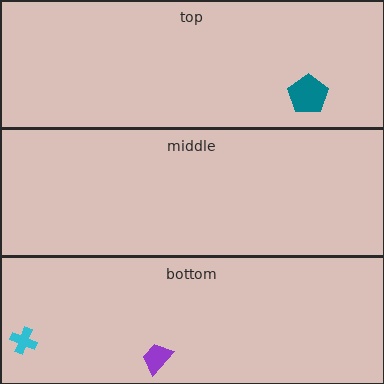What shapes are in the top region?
The teal pentagon.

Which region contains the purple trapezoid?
The bottom region.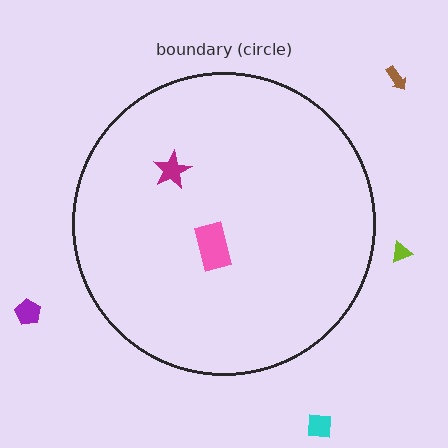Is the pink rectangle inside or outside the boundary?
Inside.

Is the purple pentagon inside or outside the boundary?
Outside.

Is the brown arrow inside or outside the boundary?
Outside.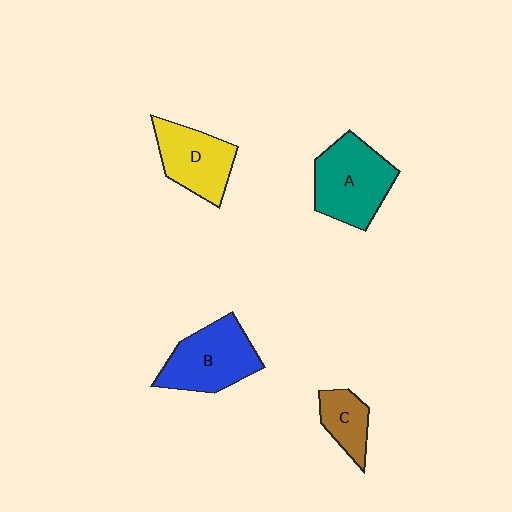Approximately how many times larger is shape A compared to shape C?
Approximately 2.0 times.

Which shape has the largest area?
Shape A (teal).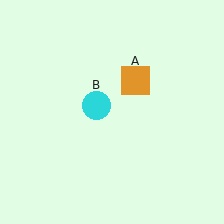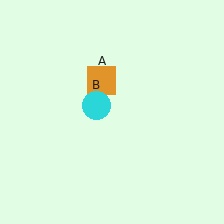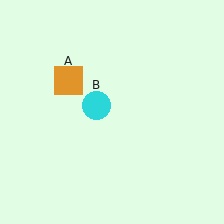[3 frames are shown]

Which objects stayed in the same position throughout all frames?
Cyan circle (object B) remained stationary.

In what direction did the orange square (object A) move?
The orange square (object A) moved left.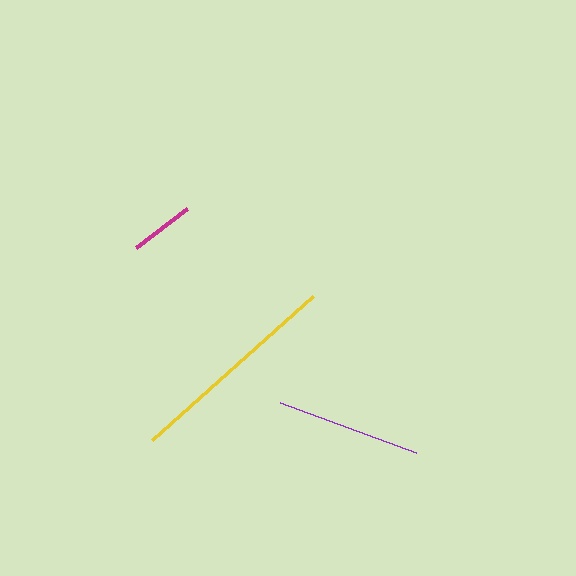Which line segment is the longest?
The yellow line is the longest at approximately 216 pixels.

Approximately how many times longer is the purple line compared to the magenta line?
The purple line is approximately 2.2 times the length of the magenta line.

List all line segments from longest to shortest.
From longest to shortest: yellow, purple, magenta.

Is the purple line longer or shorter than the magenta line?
The purple line is longer than the magenta line.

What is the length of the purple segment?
The purple segment is approximately 144 pixels long.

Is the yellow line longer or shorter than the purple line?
The yellow line is longer than the purple line.